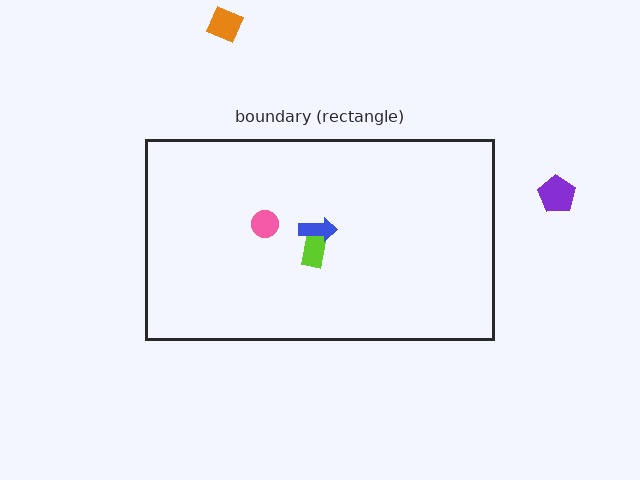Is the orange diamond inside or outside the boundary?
Outside.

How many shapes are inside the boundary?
3 inside, 2 outside.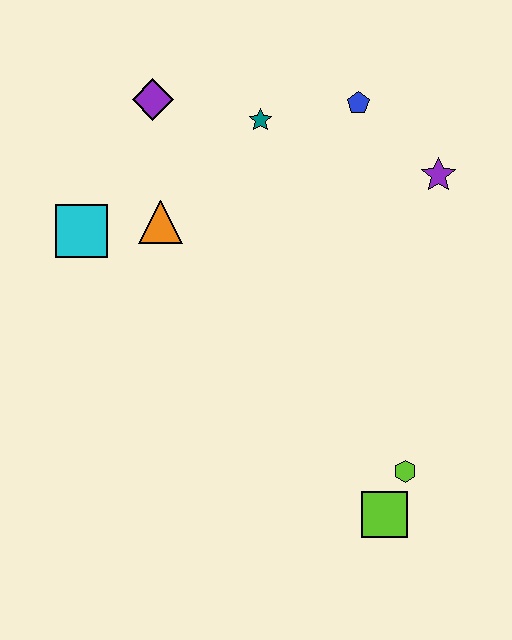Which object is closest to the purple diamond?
The teal star is closest to the purple diamond.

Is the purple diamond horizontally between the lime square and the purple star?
No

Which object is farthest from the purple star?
The cyan square is farthest from the purple star.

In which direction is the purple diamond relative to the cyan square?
The purple diamond is above the cyan square.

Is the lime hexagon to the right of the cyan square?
Yes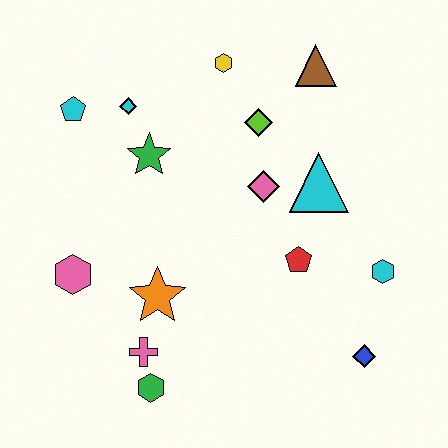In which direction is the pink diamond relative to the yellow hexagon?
The pink diamond is below the yellow hexagon.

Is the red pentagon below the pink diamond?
Yes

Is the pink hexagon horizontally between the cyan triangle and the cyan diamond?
No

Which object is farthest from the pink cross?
The brown triangle is farthest from the pink cross.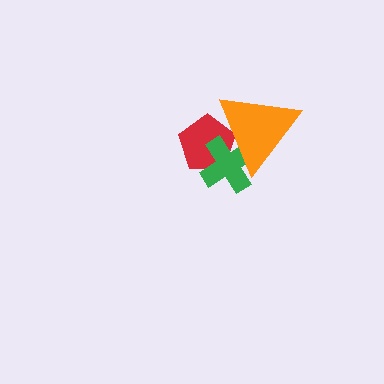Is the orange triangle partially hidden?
No, no other shape covers it.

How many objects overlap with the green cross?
2 objects overlap with the green cross.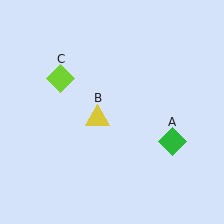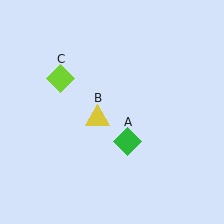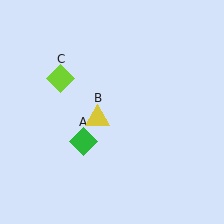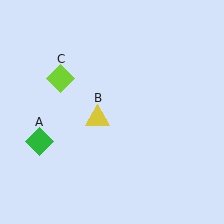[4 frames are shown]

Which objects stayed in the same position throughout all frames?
Yellow triangle (object B) and lime diamond (object C) remained stationary.